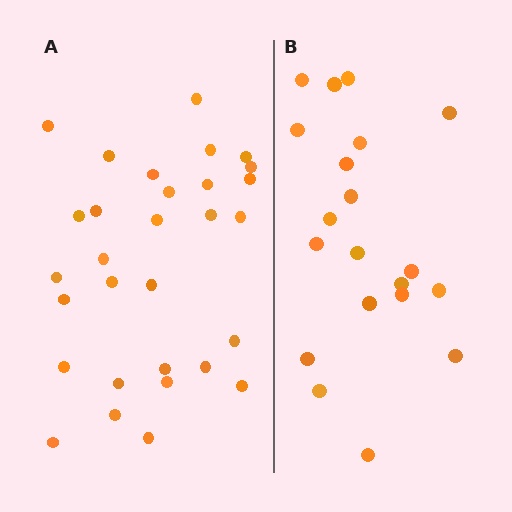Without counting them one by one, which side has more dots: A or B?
Region A (the left region) has more dots.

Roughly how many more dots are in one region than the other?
Region A has roughly 10 or so more dots than region B.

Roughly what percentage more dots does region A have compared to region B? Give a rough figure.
About 50% more.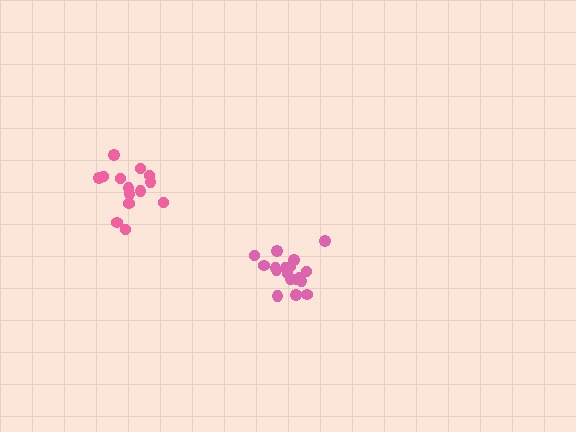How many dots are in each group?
Group 1: 18 dots, Group 2: 14 dots (32 total).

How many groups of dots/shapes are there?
There are 2 groups.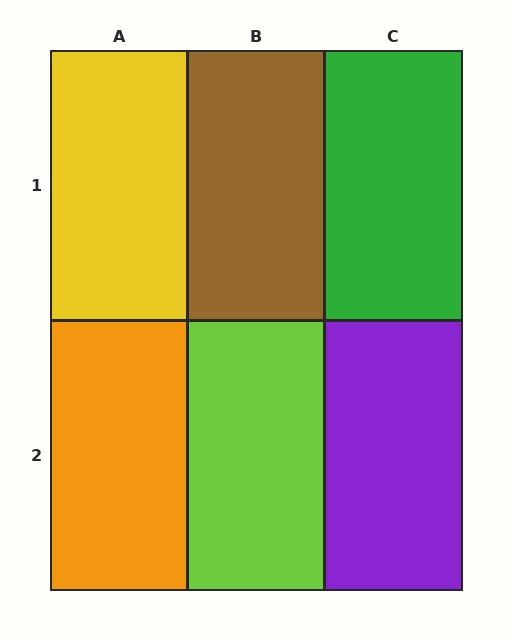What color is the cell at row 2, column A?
Orange.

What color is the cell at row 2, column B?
Lime.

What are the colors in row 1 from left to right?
Yellow, brown, green.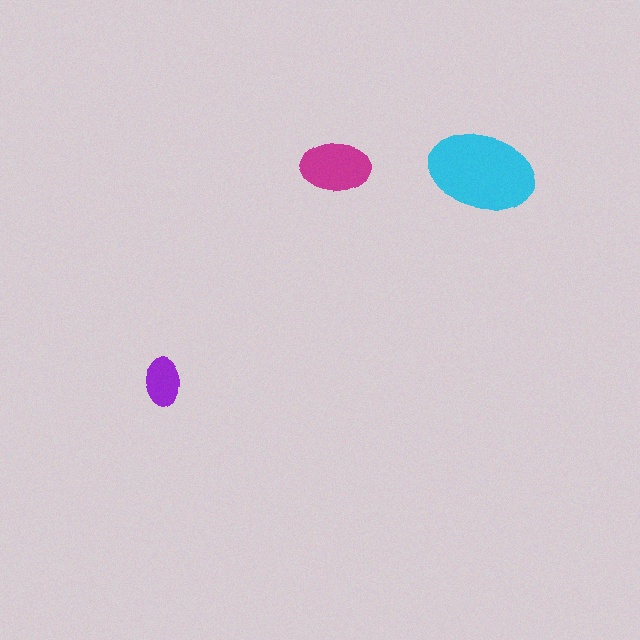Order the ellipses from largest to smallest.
the cyan one, the magenta one, the purple one.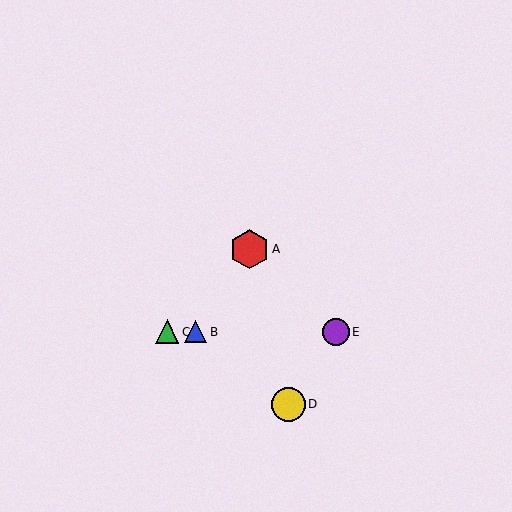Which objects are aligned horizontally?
Objects B, C, E are aligned horizontally.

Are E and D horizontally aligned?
No, E is at y≈332 and D is at y≈404.